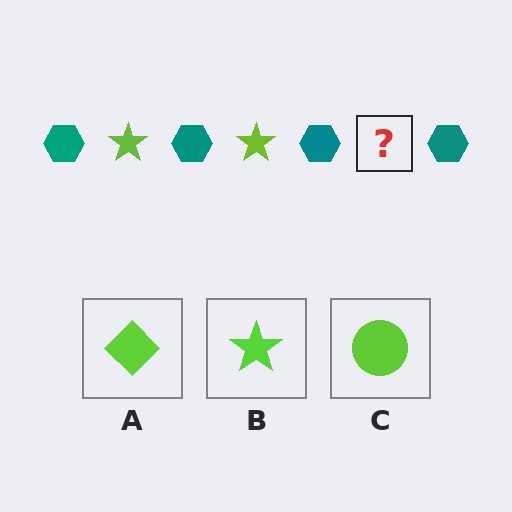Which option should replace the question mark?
Option B.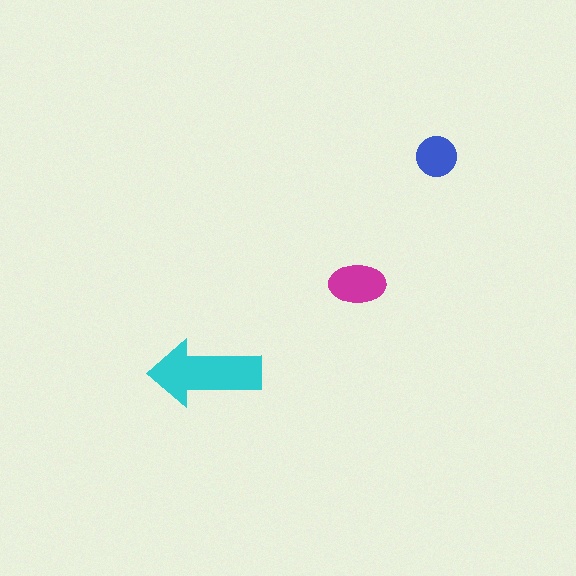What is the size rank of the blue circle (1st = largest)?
3rd.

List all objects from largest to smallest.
The cyan arrow, the magenta ellipse, the blue circle.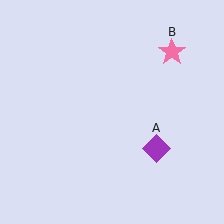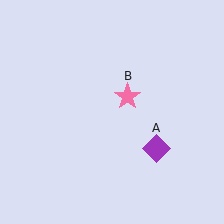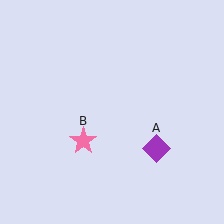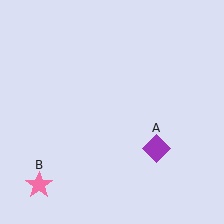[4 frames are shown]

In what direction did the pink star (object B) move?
The pink star (object B) moved down and to the left.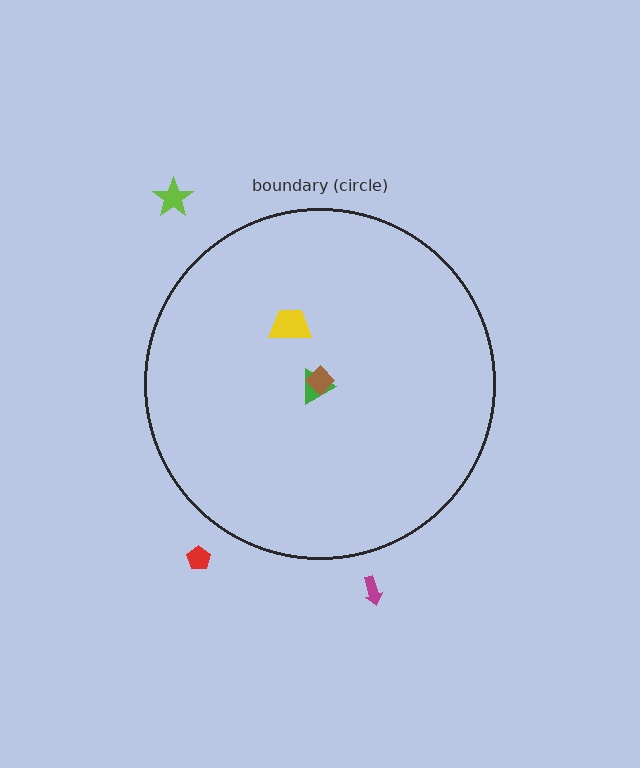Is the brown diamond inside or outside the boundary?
Inside.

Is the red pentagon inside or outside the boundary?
Outside.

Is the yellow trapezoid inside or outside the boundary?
Inside.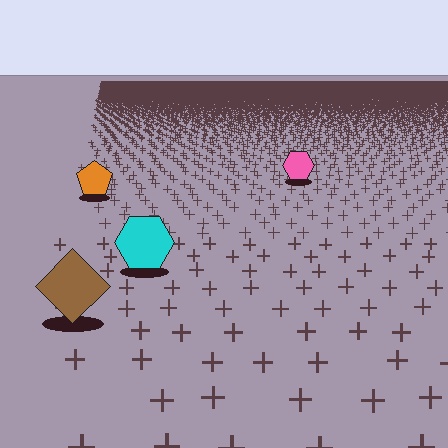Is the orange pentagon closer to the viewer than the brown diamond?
No. The brown diamond is closer — you can tell from the texture gradient: the ground texture is coarser near it.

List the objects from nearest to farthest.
From nearest to farthest: the brown diamond, the cyan hexagon, the orange pentagon, the pink hexagon.